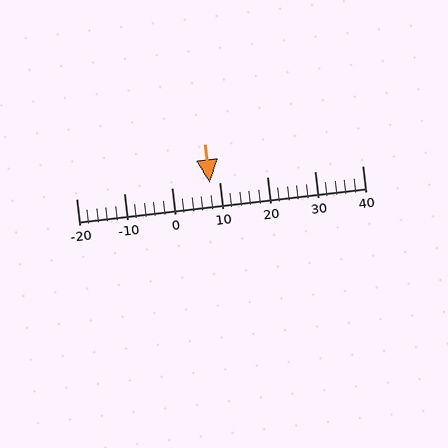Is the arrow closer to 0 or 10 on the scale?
The arrow is closer to 10.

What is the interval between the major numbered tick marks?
The major tick marks are spaced 10 units apart.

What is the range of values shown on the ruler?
The ruler shows values from -20 to 40.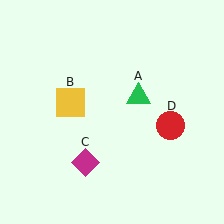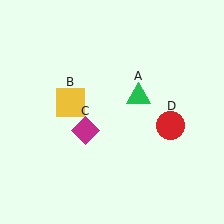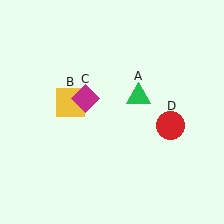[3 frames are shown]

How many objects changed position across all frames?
1 object changed position: magenta diamond (object C).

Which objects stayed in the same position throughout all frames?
Green triangle (object A) and yellow square (object B) and red circle (object D) remained stationary.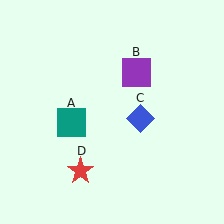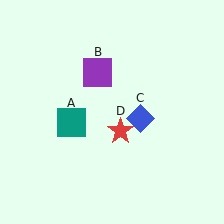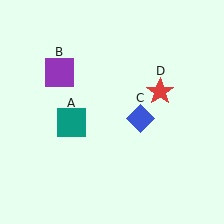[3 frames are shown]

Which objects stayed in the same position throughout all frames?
Teal square (object A) and blue diamond (object C) remained stationary.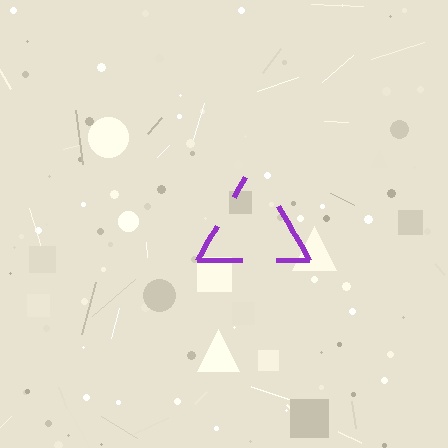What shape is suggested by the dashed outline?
The dashed outline suggests a triangle.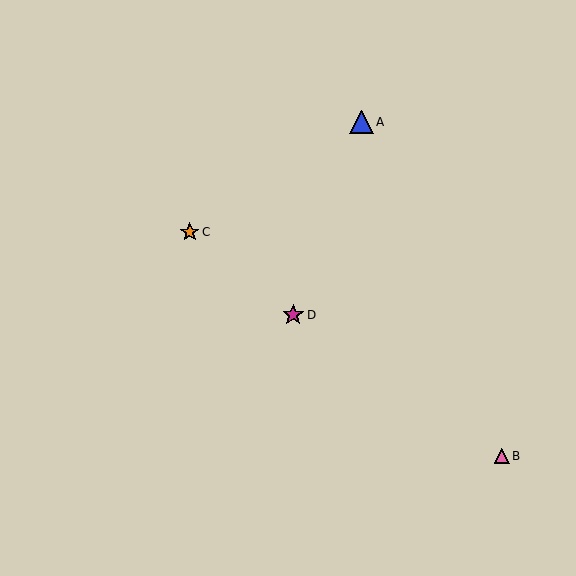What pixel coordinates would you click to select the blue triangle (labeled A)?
Click at (361, 122) to select the blue triangle A.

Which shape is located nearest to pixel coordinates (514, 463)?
The pink triangle (labeled B) at (502, 456) is nearest to that location.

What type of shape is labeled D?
Shape D is a magenta star.